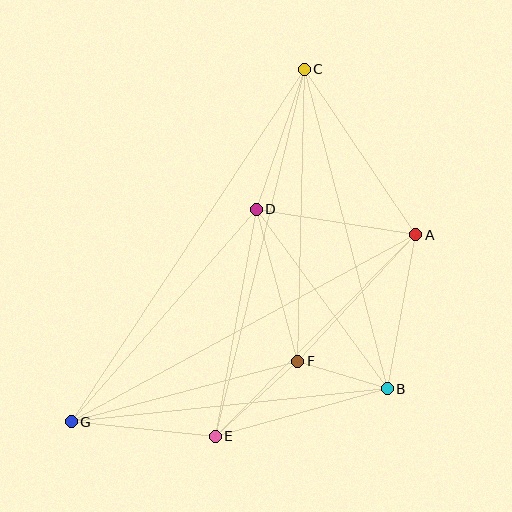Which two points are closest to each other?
Points B and F are closest to each other.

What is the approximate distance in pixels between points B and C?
The distance between B and C is approximately 330 pixels.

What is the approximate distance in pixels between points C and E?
The distance between C and E is approximately 378 pixels.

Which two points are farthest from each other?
Points C and G are farthest from each other.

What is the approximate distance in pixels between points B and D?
The distance between B and D is approximately 222 pixels.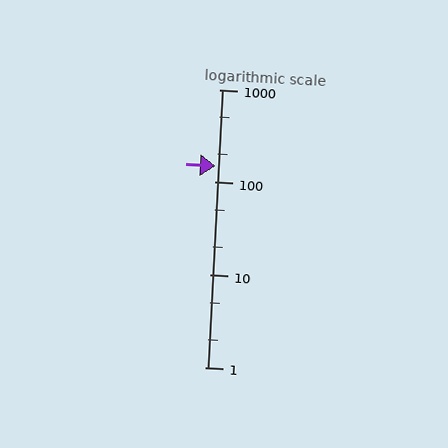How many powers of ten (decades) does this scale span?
The scale spans 3 decades, from 1 to 1000.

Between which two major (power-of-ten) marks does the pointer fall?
The pointer is between 100 and 1000.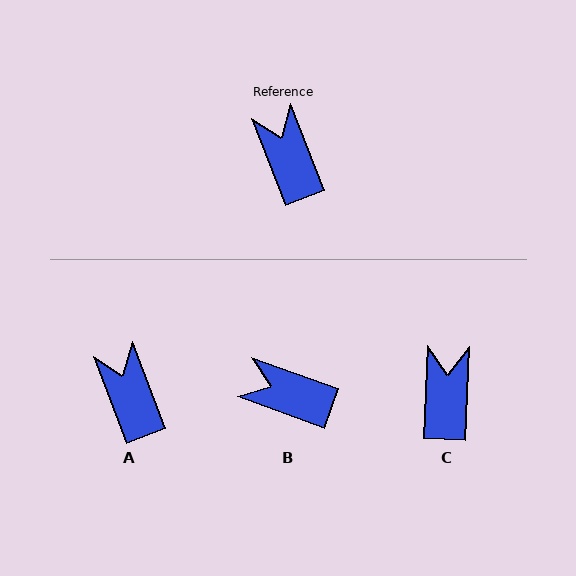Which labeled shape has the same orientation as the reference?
A.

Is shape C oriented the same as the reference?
No, it is off by about 23 degrees.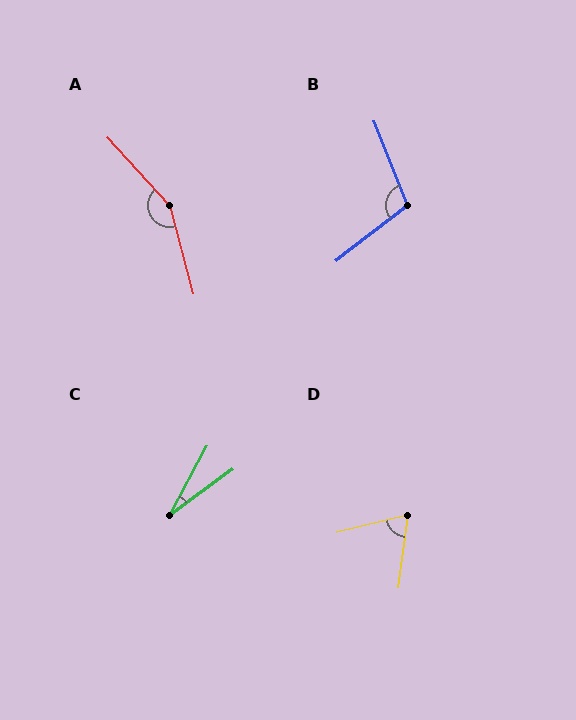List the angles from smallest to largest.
C (25°), D (68°), B (106°), A (153°).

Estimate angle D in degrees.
Approximately 68 degrees.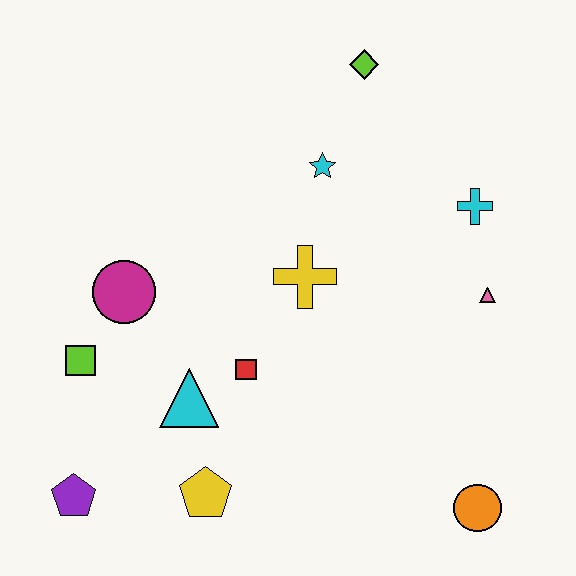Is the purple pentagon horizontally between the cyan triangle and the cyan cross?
No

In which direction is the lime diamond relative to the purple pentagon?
The lime diamond is above the purple pentagon.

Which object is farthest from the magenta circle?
The orange circle is farthest from the magenta circle.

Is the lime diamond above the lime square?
Yes